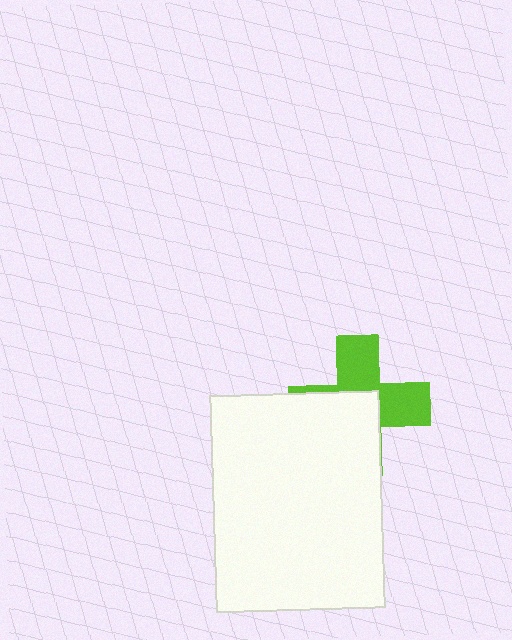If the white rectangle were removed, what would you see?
You would see the complete lime cross.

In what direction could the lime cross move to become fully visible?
The lime cross could move toward the upper-right. That would shift it out from behind the white rectangle entirely.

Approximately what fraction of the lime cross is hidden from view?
Roughly 53% of the lime cross is hidden behind the white rectangle.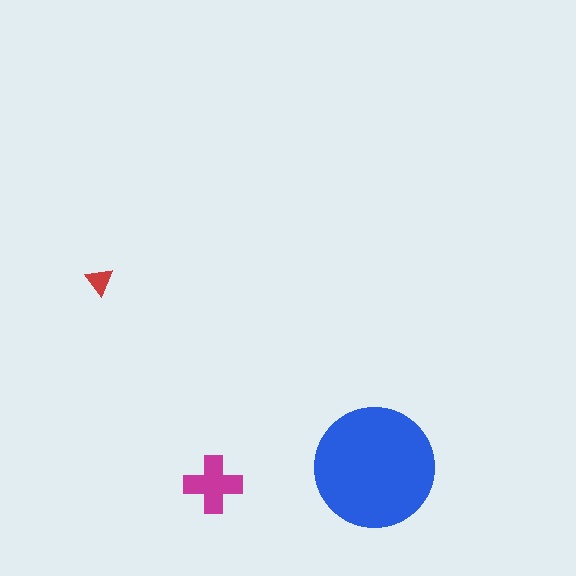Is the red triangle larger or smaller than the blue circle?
Smaller.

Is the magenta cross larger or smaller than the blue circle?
Smaller.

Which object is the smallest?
The red triangle.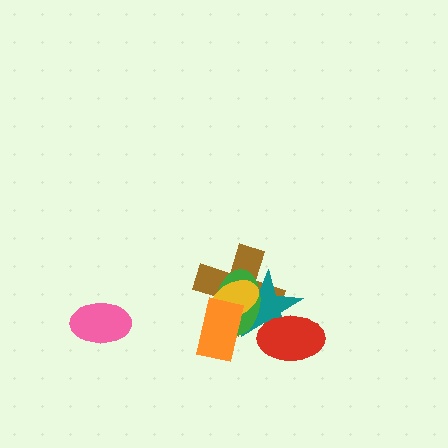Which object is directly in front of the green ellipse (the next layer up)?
The yellow ellipse is directly in front of the green ellipse.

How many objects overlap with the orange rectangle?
4 objects overlap with the orange rectangle.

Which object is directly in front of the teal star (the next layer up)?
The green ellipse is directly in front of the teal star.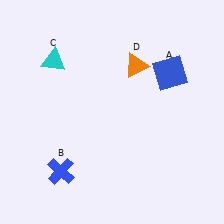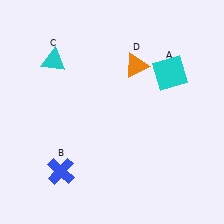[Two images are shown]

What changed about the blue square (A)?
In Image 1, A is blue. In Image 2, it changed to cyan.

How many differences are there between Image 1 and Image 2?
There is 1 difference between the two images.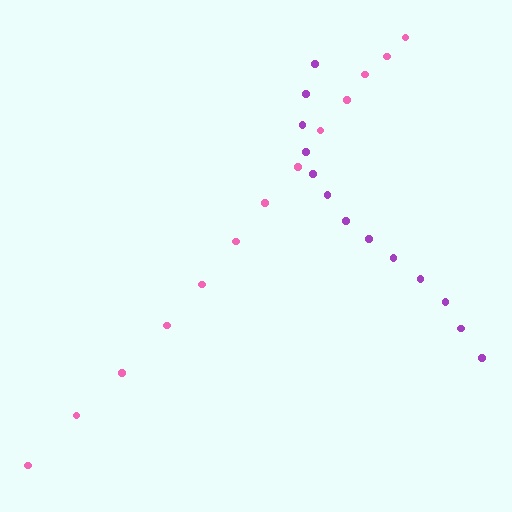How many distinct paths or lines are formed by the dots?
There are 2 distinct paths.